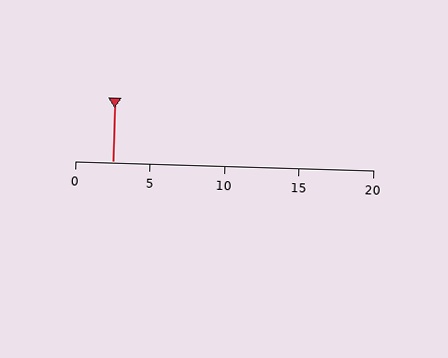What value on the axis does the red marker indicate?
The marker indicates approximately 2.5.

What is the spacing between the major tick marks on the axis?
The major ticks are spaced 5 apart.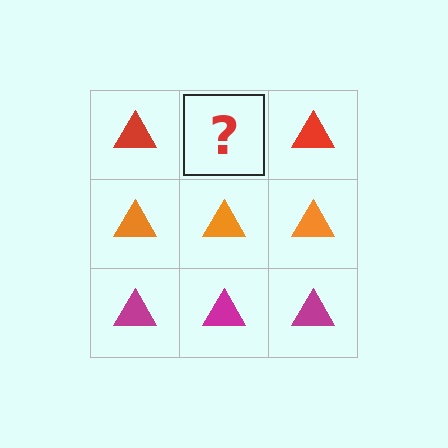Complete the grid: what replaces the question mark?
The question mark should be replaced with a red triangle.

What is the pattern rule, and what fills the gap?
The rule is that each row has a consistent color. The gap should be filled with a red triangle.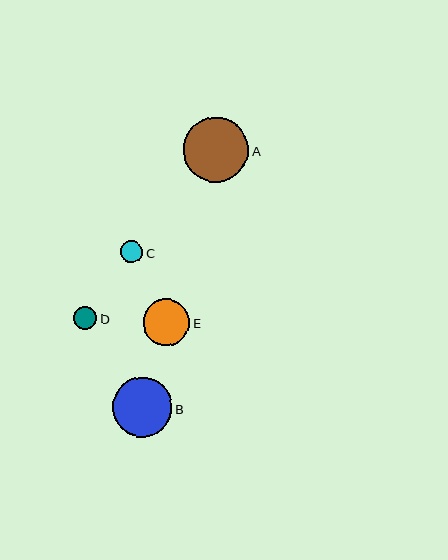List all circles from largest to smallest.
From largest to smallest: A, B, E, D, C.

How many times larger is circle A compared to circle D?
Circle A is approximately 2.8 times the size of circle D.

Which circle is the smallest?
Circle C is the smallest with a size of approximately 22 pixels.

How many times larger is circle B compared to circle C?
Circle B is approximately 2.8 times the size of circle C.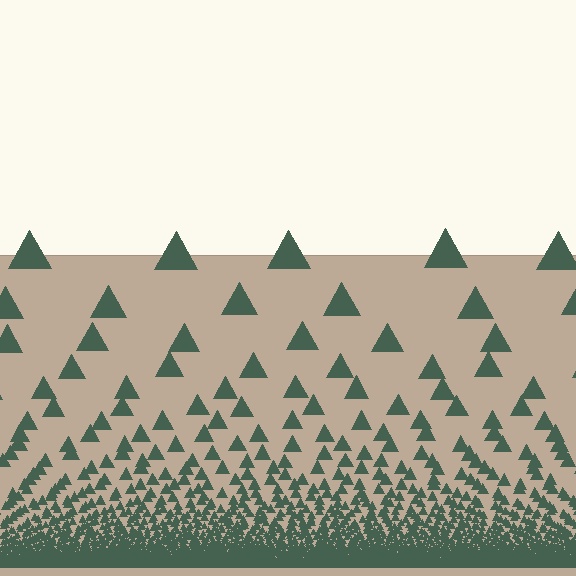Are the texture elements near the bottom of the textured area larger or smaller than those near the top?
Smaller. The gradient is inverted — elements near the bottom are smaller and denser.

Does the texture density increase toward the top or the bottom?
Density increases toward the bottom.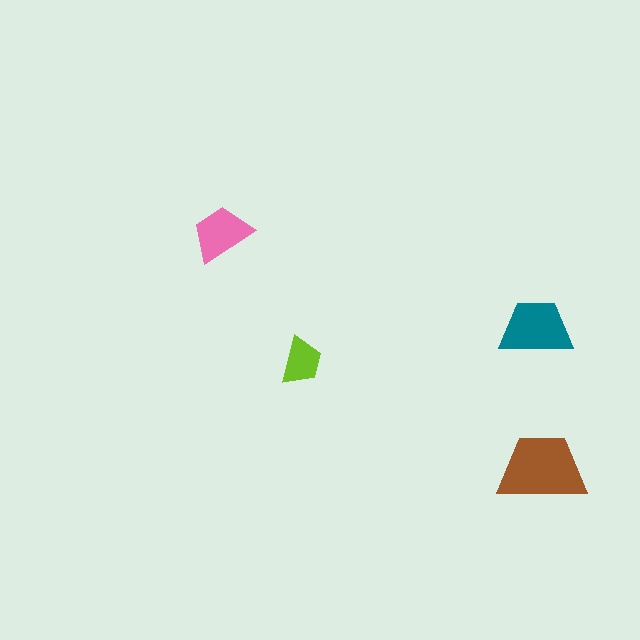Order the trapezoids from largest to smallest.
the brown one, the teal one, the pink one, the lime one.